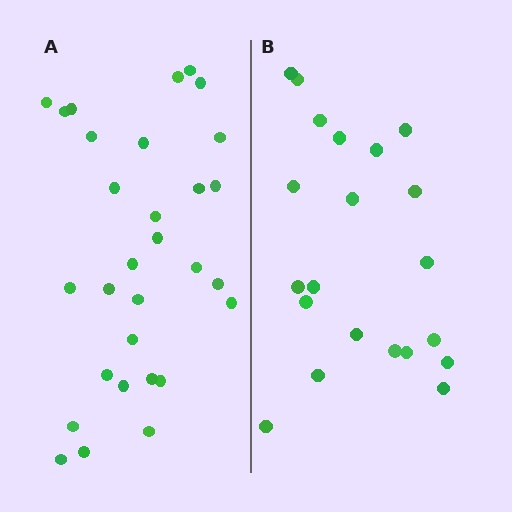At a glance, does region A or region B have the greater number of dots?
Region A (the left region) has more dots.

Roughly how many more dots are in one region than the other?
Region A has roughly 8 or so more dots than region B.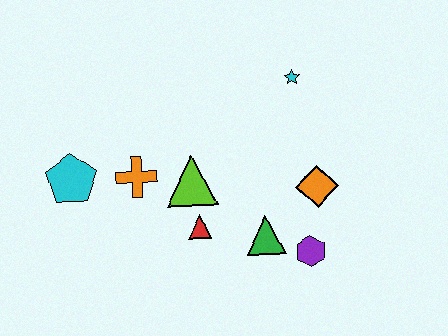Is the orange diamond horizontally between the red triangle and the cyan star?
No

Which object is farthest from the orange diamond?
The cyan pentagon is farthest from the orange diamond.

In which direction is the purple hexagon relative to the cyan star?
The purple hexagon is below the cyan star.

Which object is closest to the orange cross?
The lime triangle is closest to the orange cross.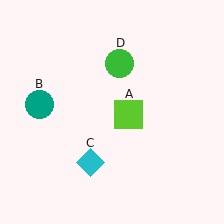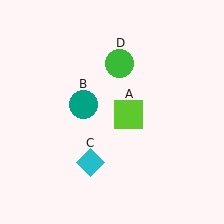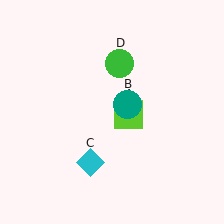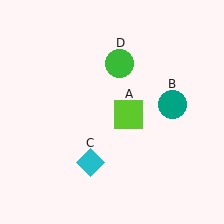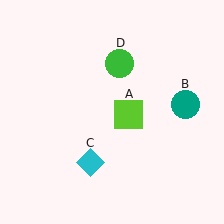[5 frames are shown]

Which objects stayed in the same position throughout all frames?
Lime square (object A) and cyan diamond (object C) and green circle (object D) remained stationary.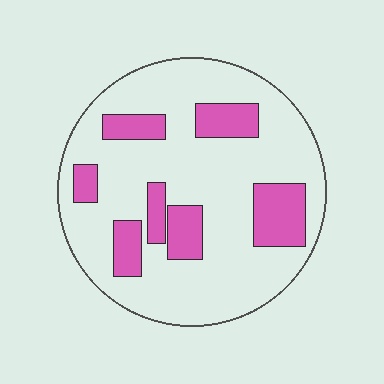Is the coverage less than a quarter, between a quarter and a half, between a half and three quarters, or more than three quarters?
Less than a quarter.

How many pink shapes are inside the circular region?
7.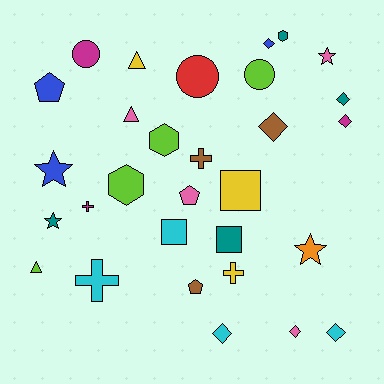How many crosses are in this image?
There are 4 crosses.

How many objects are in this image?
There are 30 objects.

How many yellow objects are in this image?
There are 3 yellow objects.